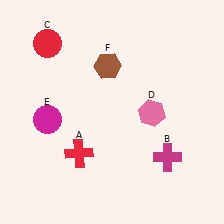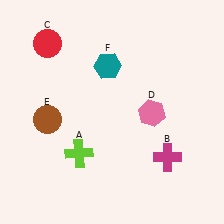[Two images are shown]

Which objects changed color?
A changed from red to lime. E changed from magenta to brown. F changed from brown to teal.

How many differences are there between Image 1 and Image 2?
There are 3 differences between the two images.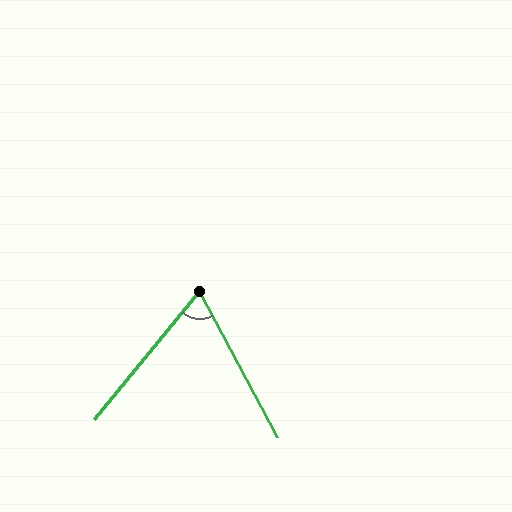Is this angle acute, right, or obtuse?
It is acute.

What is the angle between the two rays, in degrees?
Approximately 67 degrees.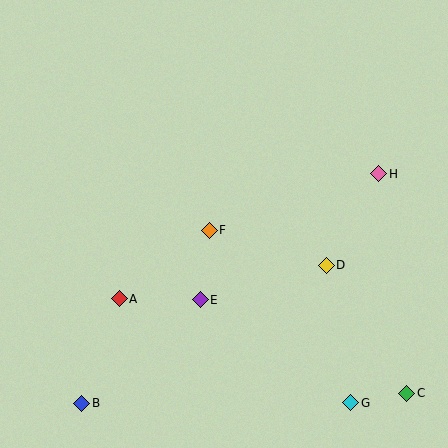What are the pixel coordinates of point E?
Point E is at (200, 300).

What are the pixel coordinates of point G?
Point G is at (351, 403).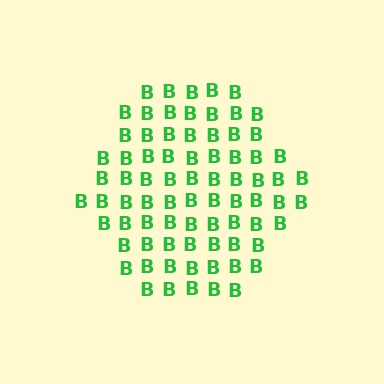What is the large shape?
The large shape is a hexagon.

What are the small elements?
The small elements are letter B's.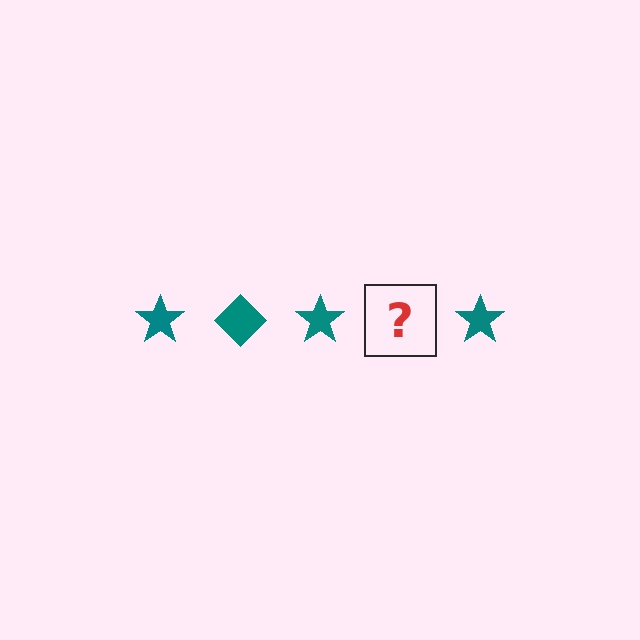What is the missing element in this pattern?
The missing element is a teal diamond.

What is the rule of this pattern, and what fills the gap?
The rule is that the pattern cycles through star, diamond shapes in teal. The gap should be filled with a teal diamond.